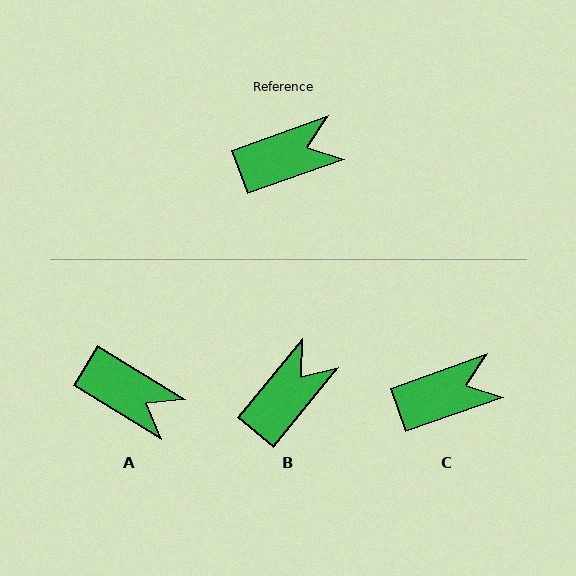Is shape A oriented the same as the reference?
No, it is off by about 51 degrees.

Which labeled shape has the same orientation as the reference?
C.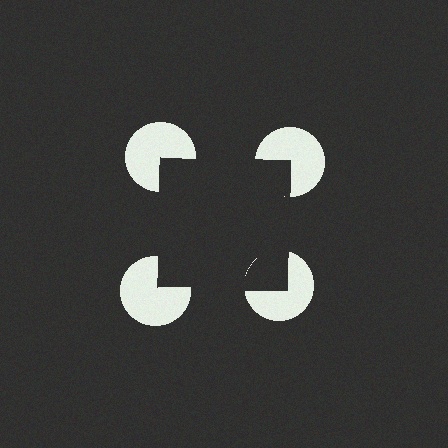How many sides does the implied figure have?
4 sides.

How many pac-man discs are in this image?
There are 4 — one at each vertex of the illusory square.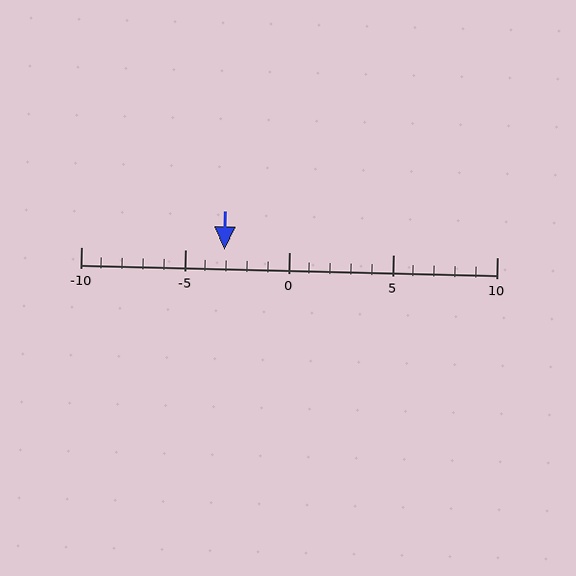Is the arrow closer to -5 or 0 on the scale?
The arrow is closer to -5.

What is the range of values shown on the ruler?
The ruler shows values from -10 to 10.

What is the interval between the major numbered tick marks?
The major tick marks are spaced 5 units apart.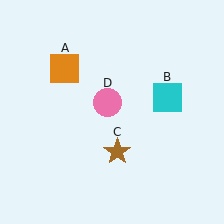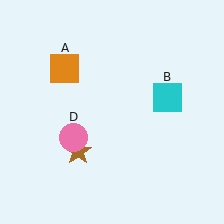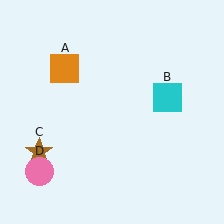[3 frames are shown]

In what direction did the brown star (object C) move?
The brown star (object C) moved left.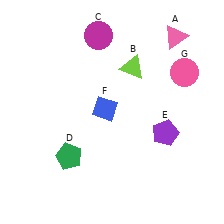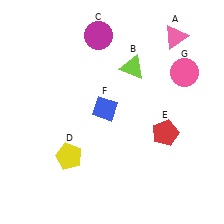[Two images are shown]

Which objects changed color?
D changed from green to yellow. E changed from purple to red.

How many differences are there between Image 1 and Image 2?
There are 2 differences between the two images.